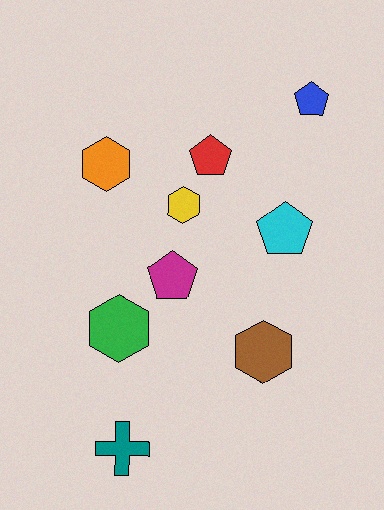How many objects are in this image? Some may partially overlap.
There are 9 objects.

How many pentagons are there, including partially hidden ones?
There are 4 pentagons.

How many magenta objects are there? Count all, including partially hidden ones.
There is 1 magenta object.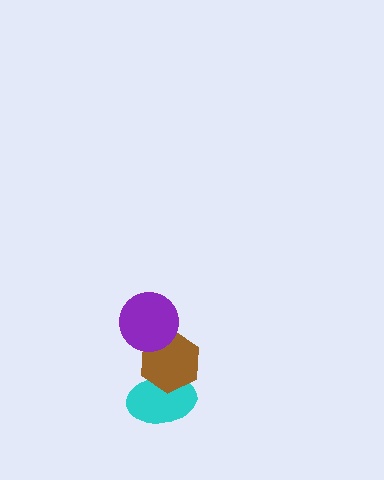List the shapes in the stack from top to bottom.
From top to bottom: the purple circle, the brown hexagon, the cyan ellipse.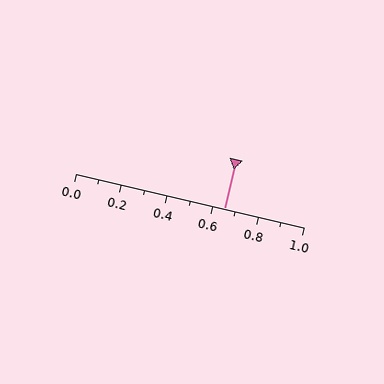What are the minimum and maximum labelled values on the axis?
The axis runs from 0.0 to 1.0.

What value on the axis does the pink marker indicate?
The marker indicates approximately 0.65.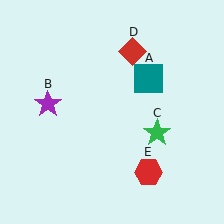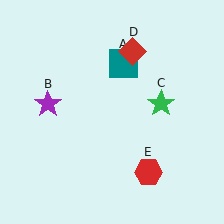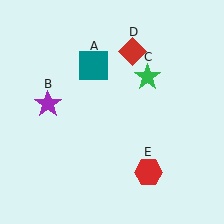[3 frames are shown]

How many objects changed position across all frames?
2 objects changed position: teal square (object A), green star (object C).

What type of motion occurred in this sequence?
The teal square (object A), green star (object C) rotated counterclockwise around the center of the scene.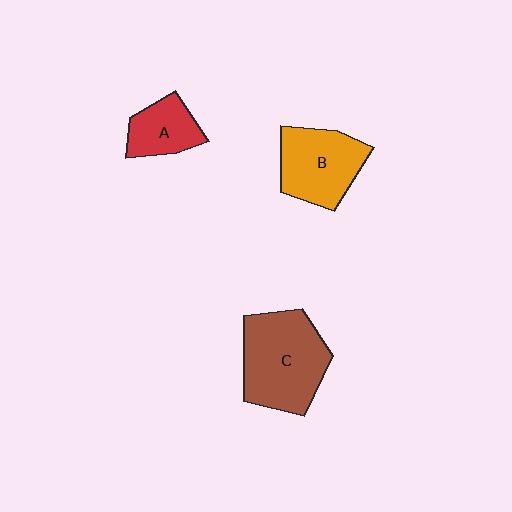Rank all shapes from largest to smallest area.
From largest to smallest: C (brown), B (orange), A (red).